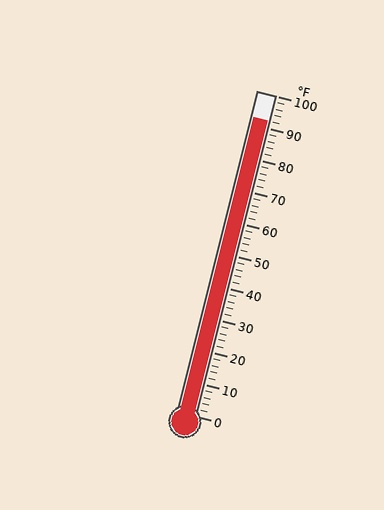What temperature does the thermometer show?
The thermometer shows approximately 92°F.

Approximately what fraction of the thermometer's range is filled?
The thermometer is filled to approximately 90% of its range.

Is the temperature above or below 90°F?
The temperature is above 90°F.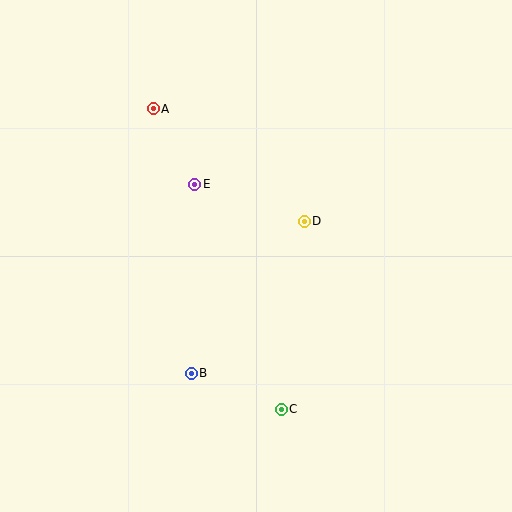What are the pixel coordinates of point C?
Point C is at (281, 409).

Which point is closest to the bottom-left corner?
Point B is closest to the bottom-left corner.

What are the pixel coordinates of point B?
Point B is at (191, 373).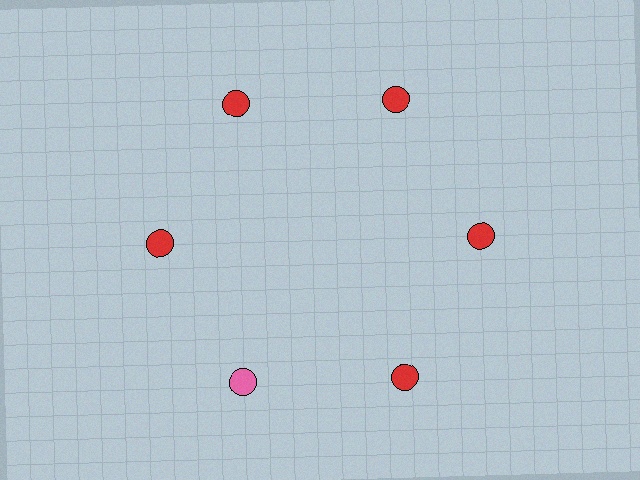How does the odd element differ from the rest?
It has a different color: pink instead of red.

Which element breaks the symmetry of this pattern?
The pink circle at roughly the 7 o'clock position breaks the symmetry. All other shapes are red circles.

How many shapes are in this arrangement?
There are 6 shapes arranged in a ring pattern.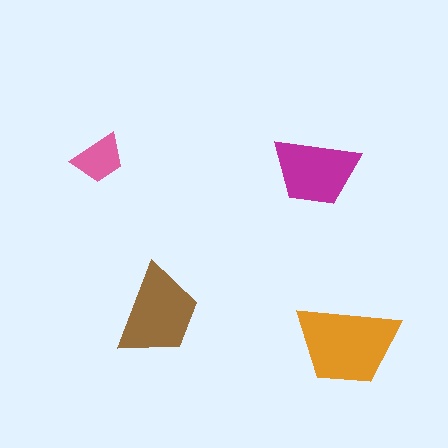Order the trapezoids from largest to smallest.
the orange one, the brown one, the magenta one, the pink one.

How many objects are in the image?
There are 4 objects in the image.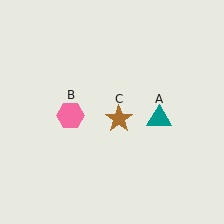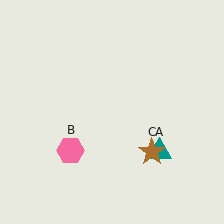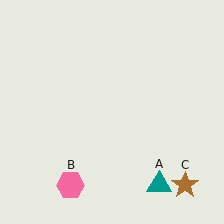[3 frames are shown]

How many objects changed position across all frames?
3 objects changed position: teal triangle (object A), pink hexagon (object B), brown star (object C).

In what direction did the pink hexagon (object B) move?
The pink hexagon (object B) moved down.